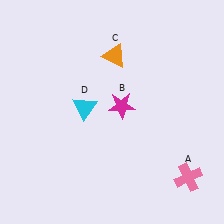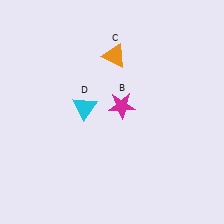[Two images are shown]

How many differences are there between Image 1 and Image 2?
There is 1 difference between the two images.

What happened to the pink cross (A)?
The pink cross (A) was removed in Image 2. It was in the bottom-right area of Image 1.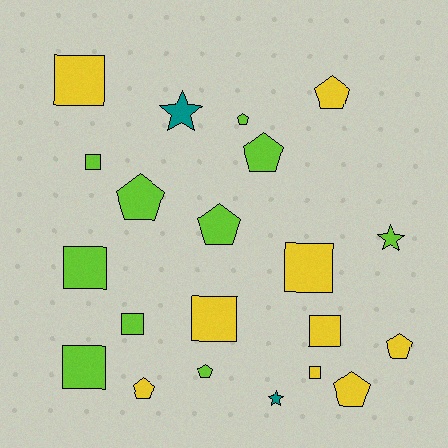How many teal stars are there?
There are 2 teal stars.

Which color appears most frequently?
Lime, with 10 objects.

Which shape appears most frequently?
Pentagon, with 9 objects.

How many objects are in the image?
There are 21 objects.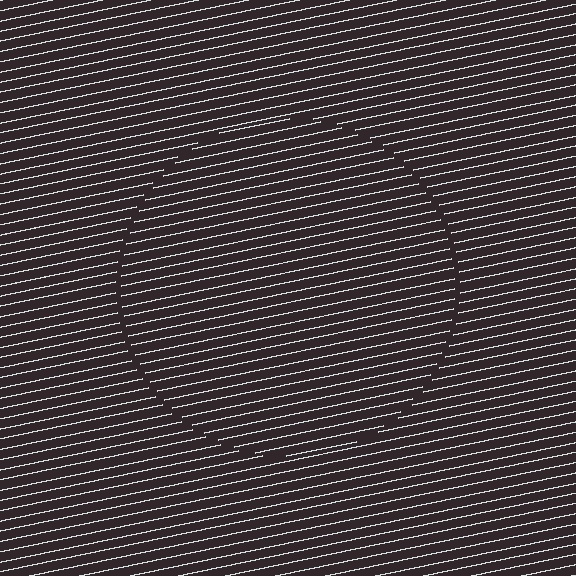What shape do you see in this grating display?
An illusory circle. The interior of the shape contains the same grating, shifted by half a period — the contour is defined by the phase discontinuity where line-ends from the inner and outer gratings abut.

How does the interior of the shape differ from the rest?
The interior of the shape contains the same grating, shifted by half a period — the contour is defined by the phase discontinuity where line-ends from the inner and outer gratings abut.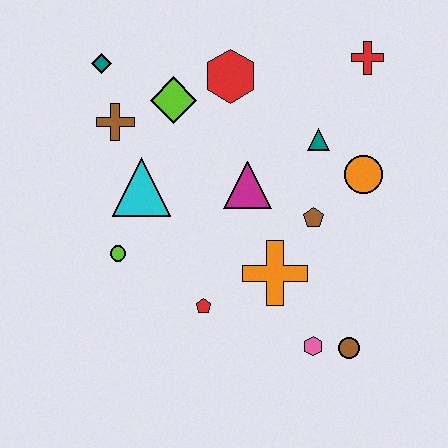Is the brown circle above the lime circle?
No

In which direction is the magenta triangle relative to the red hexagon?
The magenta triangle is below the red hexagon.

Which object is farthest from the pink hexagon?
The teal diamond is farthest from the pink hexagon.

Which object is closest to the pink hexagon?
The brown circle is closest to the pink hexagon.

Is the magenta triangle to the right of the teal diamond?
Yes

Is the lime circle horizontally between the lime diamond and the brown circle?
No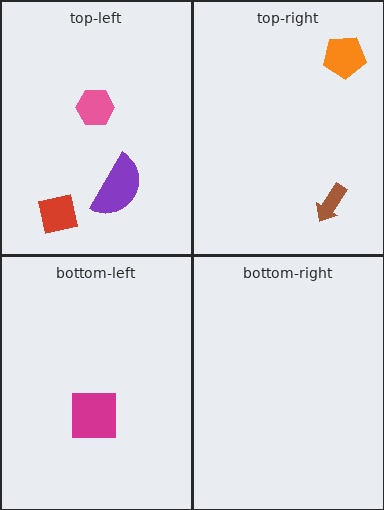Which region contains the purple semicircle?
The top-left region.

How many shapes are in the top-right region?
2.